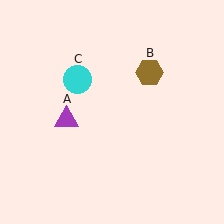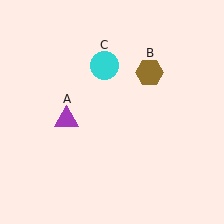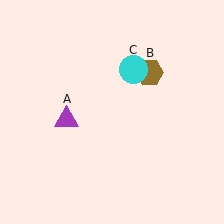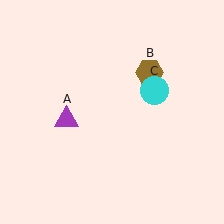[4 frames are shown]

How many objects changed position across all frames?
1 object changed position: cyan circle (object C).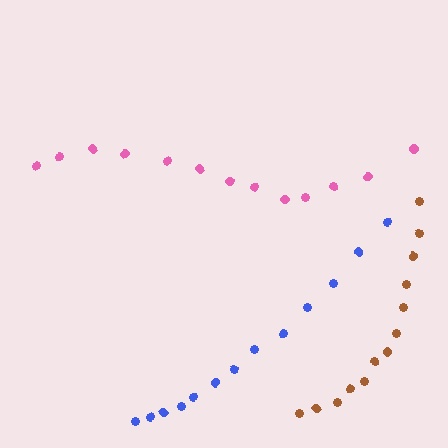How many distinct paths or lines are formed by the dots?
There are 3 distinct paths.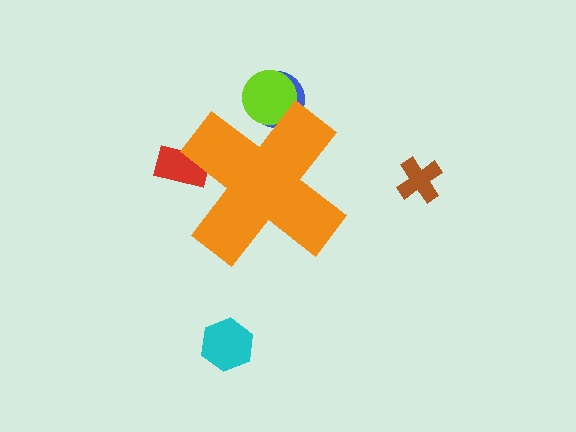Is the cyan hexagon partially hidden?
No, the cyan hexagon is fully visible.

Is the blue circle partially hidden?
Yes, the blue circle is partially hidden behind the orange cross.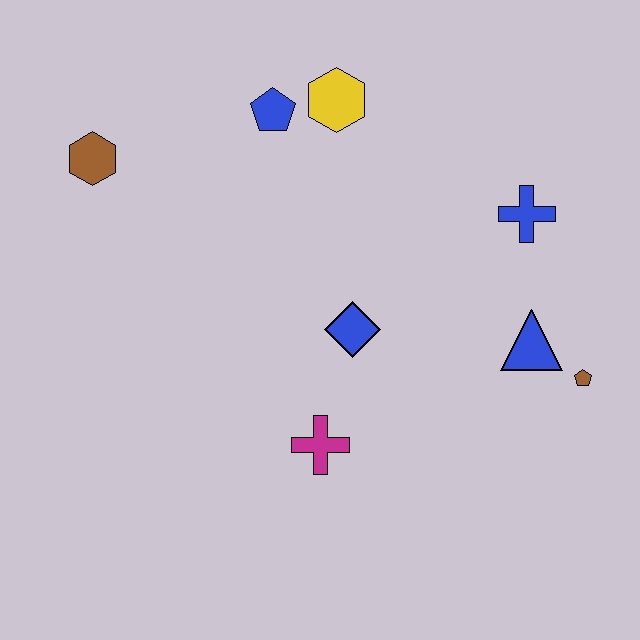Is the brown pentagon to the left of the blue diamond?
No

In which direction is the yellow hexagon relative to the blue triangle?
The yellow hexagon is above the blue triangle.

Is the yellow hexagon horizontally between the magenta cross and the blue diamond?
Yes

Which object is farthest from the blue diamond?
The brown hexagon is farthest from the blue diamond.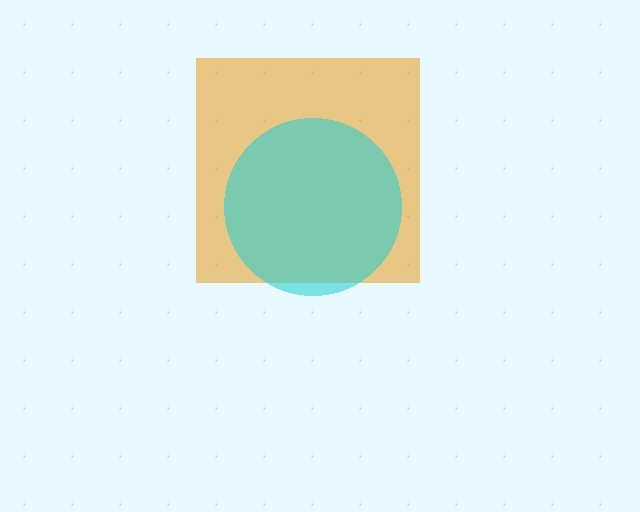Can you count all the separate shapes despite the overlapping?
Yes, there are 2 separate shapes.